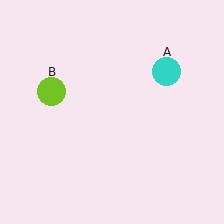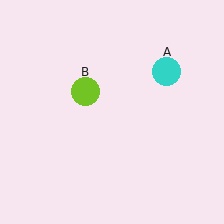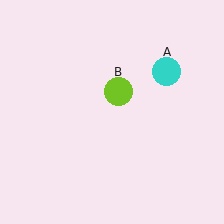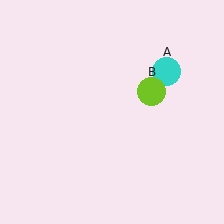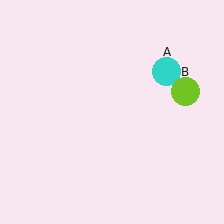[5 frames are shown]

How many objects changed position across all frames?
1 object changed position: lime circle (object B).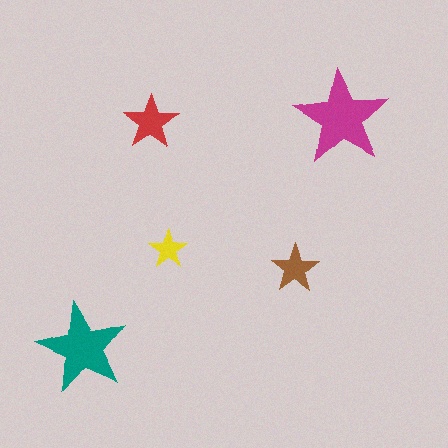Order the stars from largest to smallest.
the magenta one, the teal one, the red one, the brown one, the yellow one.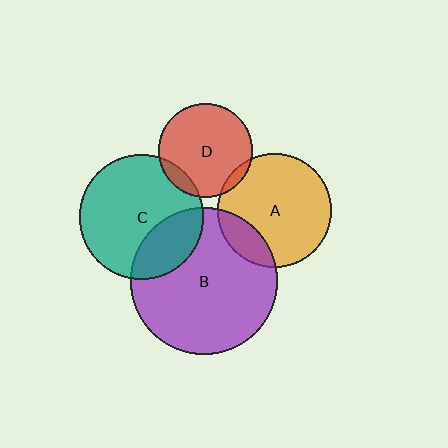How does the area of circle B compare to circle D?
Approximately 2.5 times.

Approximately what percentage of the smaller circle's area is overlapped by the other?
Approximately 15%.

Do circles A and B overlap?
Yes.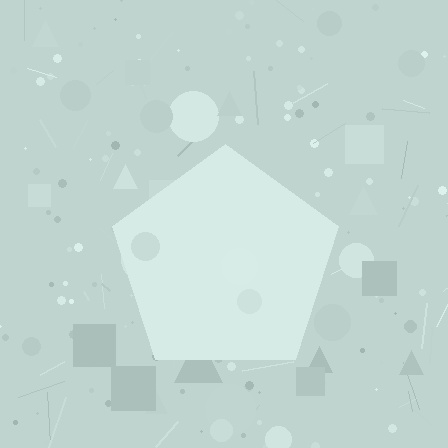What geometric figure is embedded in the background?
A pentagon is embedded in the background.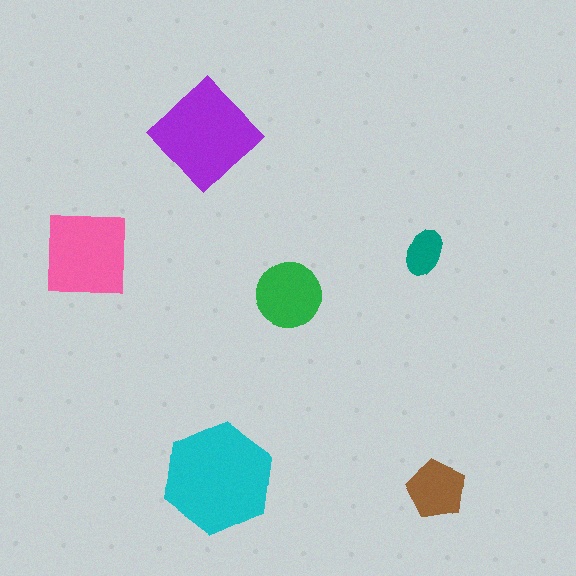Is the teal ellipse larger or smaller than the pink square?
Smaller.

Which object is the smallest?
The teal ellipse.